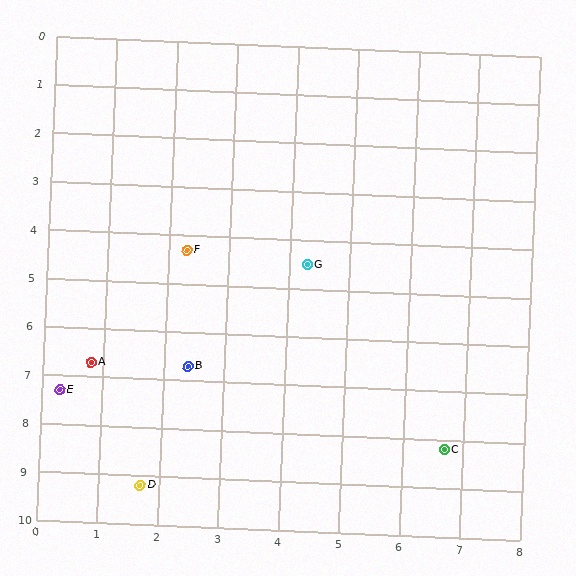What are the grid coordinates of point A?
Point A is at approximately (0.8, 6.7).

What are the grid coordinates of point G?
Point G is at approximately (4.3, 4.5).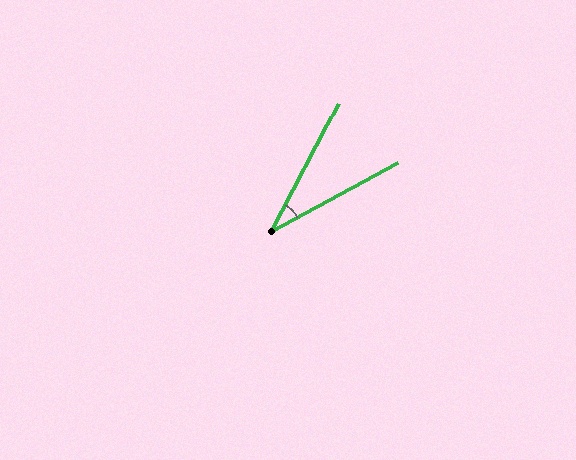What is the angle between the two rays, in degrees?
Approximately 34 degrees.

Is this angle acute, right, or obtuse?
It is acute.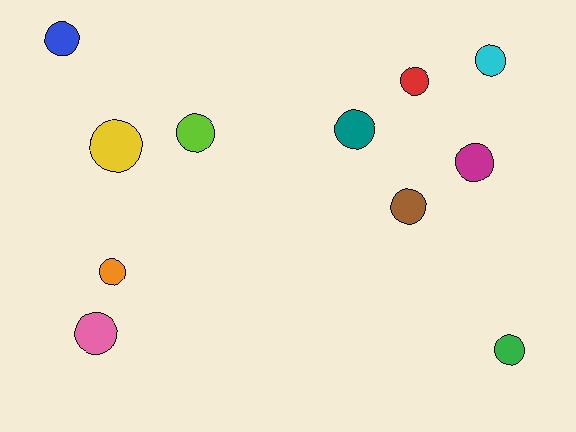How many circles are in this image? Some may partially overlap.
There are 11 circles.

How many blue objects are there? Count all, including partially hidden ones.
There is 1 blue object.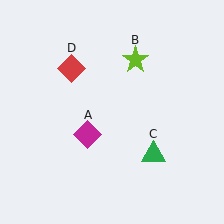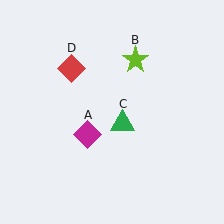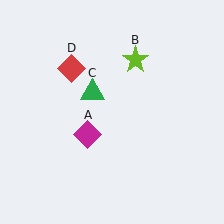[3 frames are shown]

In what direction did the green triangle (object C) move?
The green triangle (object C) moved up and to the left.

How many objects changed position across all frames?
1 object changed position: green triangle (object C).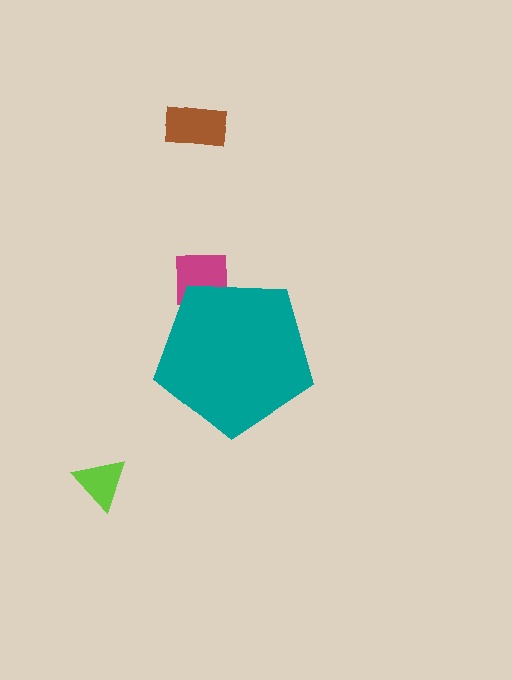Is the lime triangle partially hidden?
No, the lime triangle is fully visible.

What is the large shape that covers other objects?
A teal pentagon.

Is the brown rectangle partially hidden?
No, the brown rectangle is fully visible.